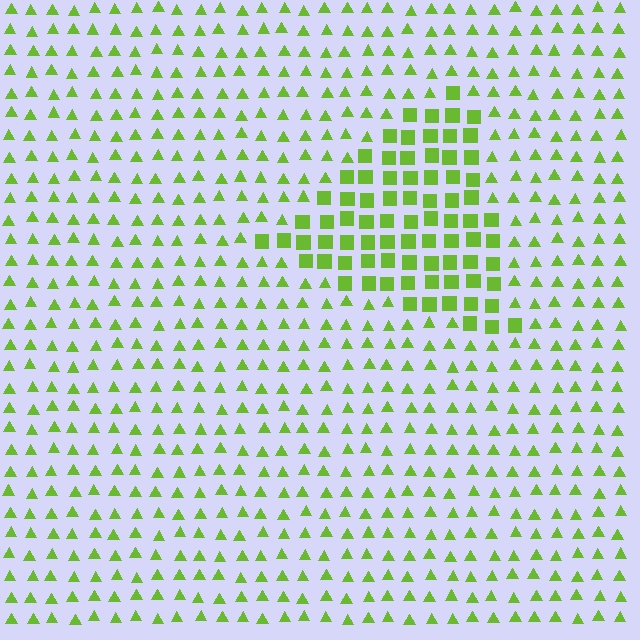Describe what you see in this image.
The image is filled with small lime elements arranged in a uniform grid. A triangle-shaped region contains squares, while the surrounding area contains triangles. The boundary is defined purely by the change in element shape.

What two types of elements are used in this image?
The image uses squares inside the triangle region and triangles outside it.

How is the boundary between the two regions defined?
The boundary is defined by a change in element shape: squares inside vs. triangles outside. All elements share the same color and spacing.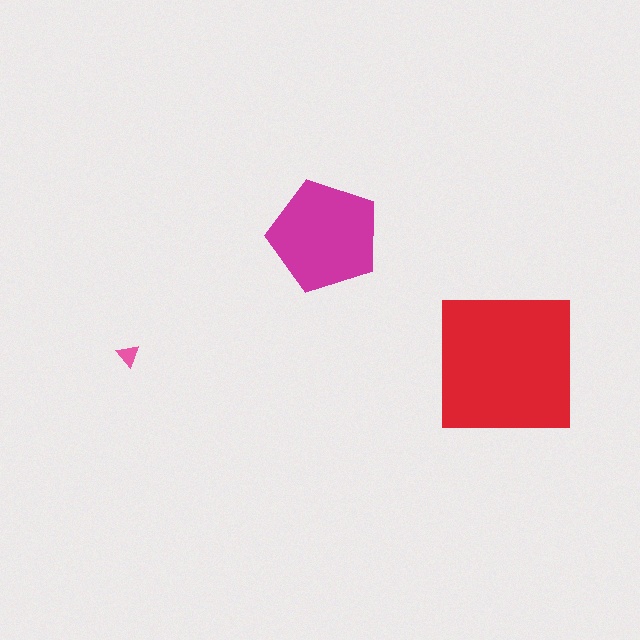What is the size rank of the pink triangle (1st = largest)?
3rd.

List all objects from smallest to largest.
The pink triangle, the magenta pentagon, the red square.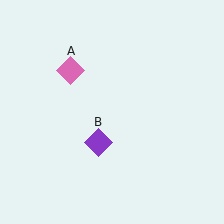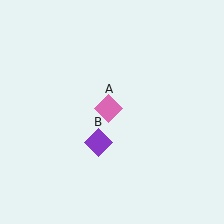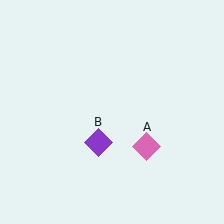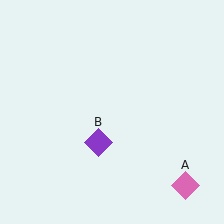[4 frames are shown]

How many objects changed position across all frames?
1 object changed position: pink diamond (object A).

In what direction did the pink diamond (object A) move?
The pink diamond (object A) moved down and to the right.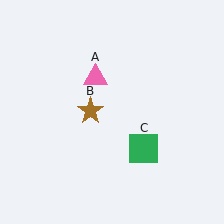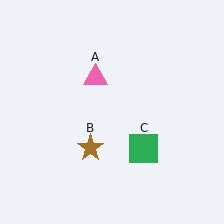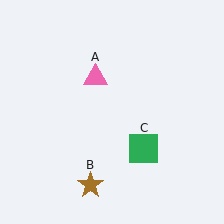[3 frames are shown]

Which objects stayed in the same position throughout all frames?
Pink triangle (object A) and green square (object C) remained stationary.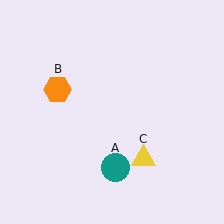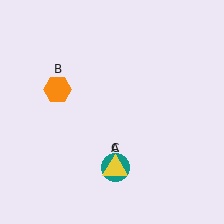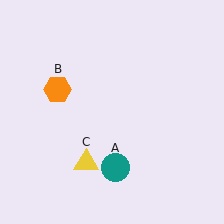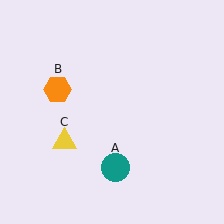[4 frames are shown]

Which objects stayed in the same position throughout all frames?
Teal circle (object A) and orange hexagon (object B) remained stationary.